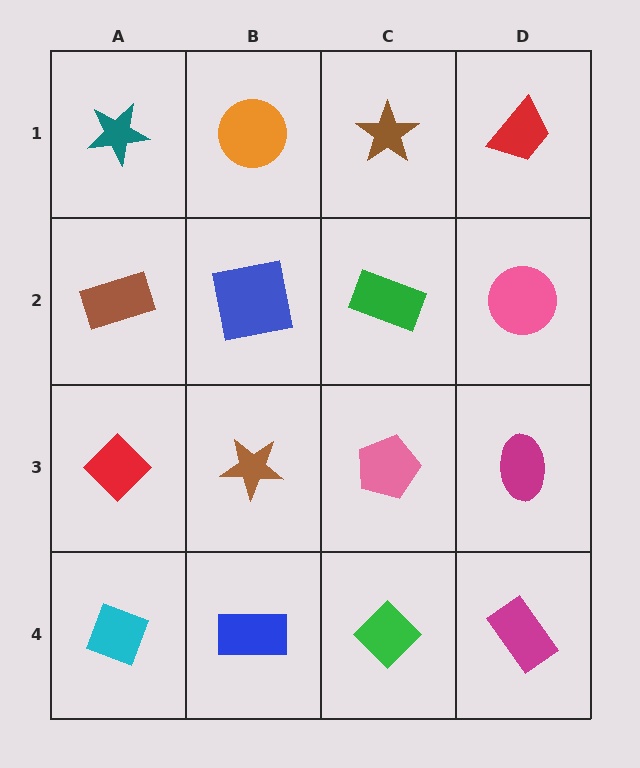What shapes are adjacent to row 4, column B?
A brown star (row 3, column B), a cyan diamond (row 4, column A), a green diamond (row 4, column C).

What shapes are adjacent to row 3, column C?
A green rectangle (row 2, column C), a green diamond (row 4, column C), a brown star (row 3, column B), a magenta ellipse (row 3, column D).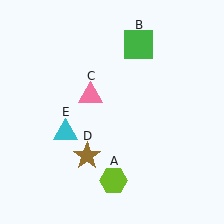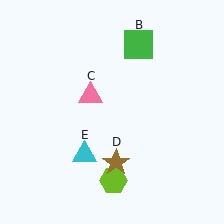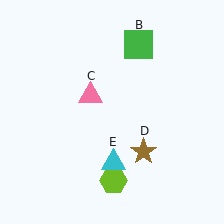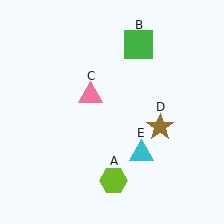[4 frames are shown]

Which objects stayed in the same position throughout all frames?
Lime hexagon (object A) and green square (object B) and pink triangle (object C) remained stationary.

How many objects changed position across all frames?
2 objects changed position: brown star (object D), cyan triangle (object E).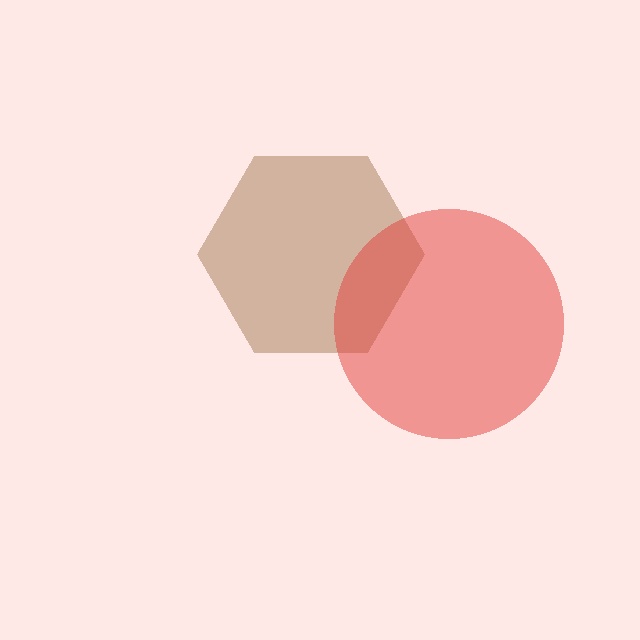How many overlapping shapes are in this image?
There are 2 overlapping shapes in the image.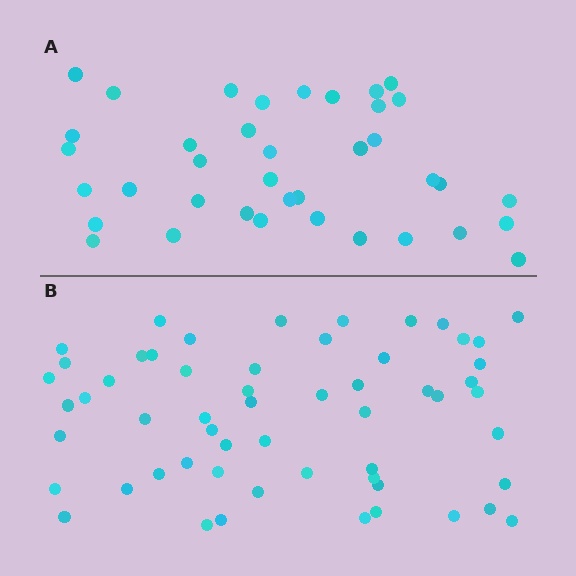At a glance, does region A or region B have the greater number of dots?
Region B (the bottom region) has more dots.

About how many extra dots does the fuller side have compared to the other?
Region B has approximately 20 more dots than region A.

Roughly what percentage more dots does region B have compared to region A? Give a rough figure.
About 50% more.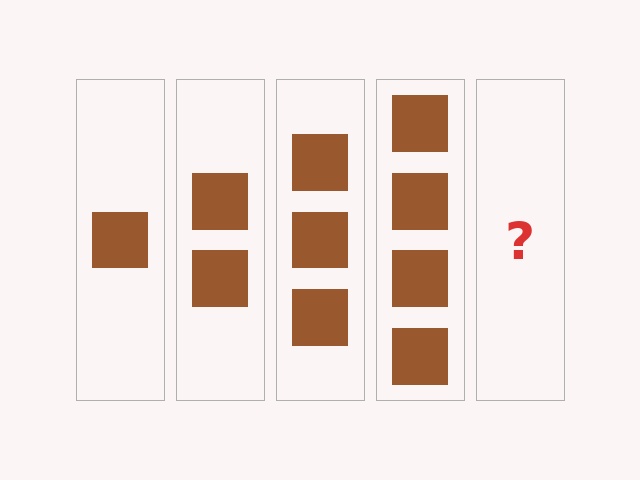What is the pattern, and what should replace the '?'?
The pattern is that each step adds one more square. The '?' should be 5 squares.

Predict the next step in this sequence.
The next step is 5 squares.